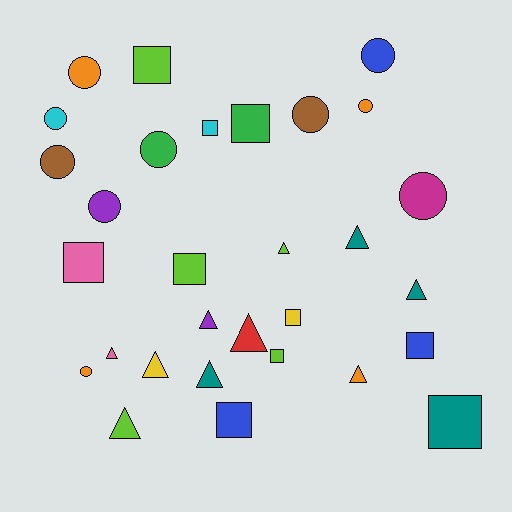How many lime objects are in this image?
There are 5 lime objects.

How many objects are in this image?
There are 30 objects.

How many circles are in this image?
There are 10 circles.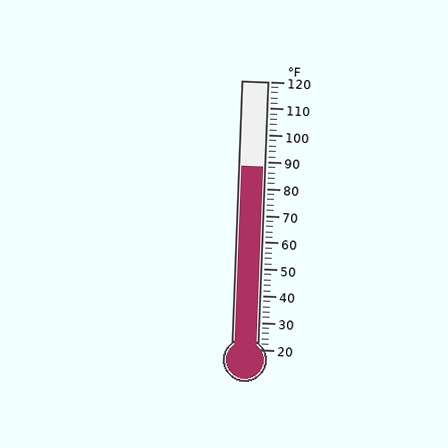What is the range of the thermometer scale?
The thermometer scale ranges from 20°F to 120°F.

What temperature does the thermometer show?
The thermometer shows approximately 88°F.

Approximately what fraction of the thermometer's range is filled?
The thermometer is filled to approximately 70% of its range.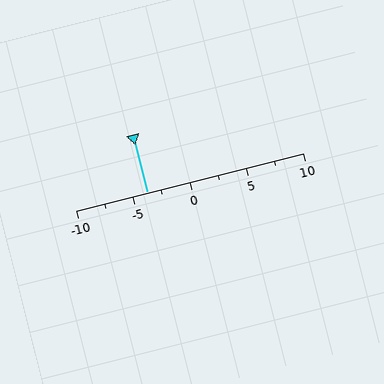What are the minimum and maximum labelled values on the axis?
The axis runs from -10 to 10.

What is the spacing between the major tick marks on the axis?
The major ticks are spaced 5 apart.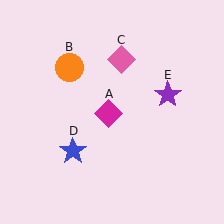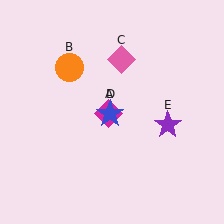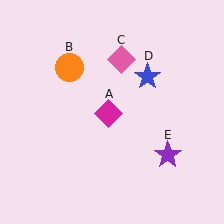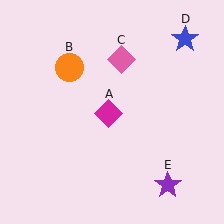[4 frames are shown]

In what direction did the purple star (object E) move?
The purple star (object E) moved down.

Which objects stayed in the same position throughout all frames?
Magenta diamond (object A) and orange circle (object B) and pink diamond (object C) remained stationary.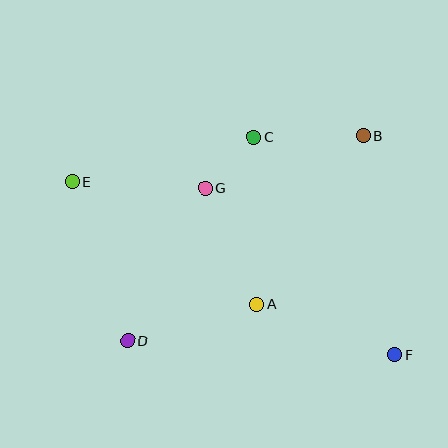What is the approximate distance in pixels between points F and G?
The distance between F and G is approximately 253 pixels.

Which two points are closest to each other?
Points C and G are closest to each other.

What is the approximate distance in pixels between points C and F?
The distance between C and F is approximately 260 pixels.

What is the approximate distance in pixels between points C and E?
The distance between C and E is approximately 187 pixels.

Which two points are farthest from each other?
Points E and F are farthest from each other.